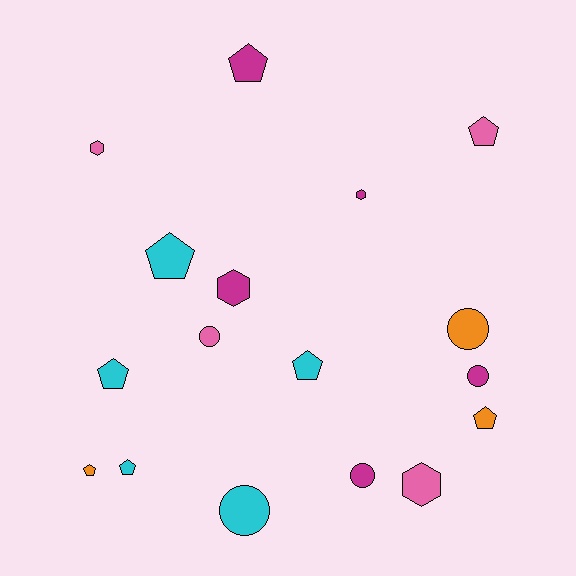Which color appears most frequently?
Magenta, with 5 objects.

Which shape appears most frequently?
Pentagon, with 8 objects.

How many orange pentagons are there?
There are 2 orange pentagons.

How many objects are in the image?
There are 17 objects.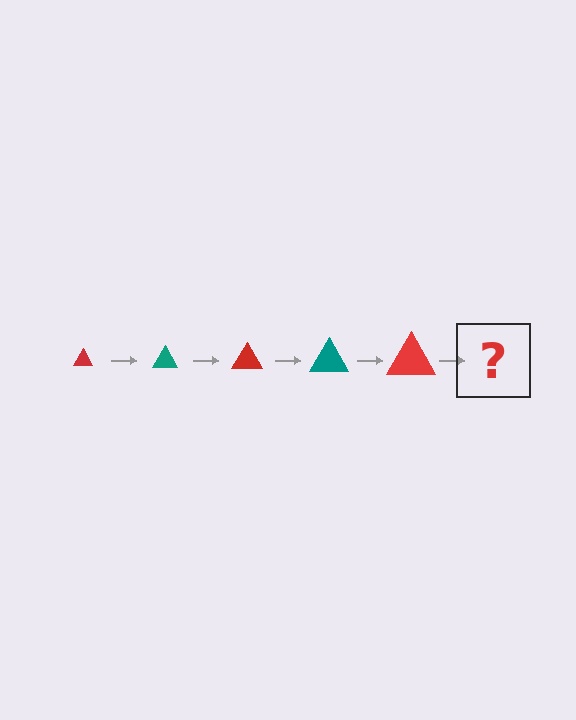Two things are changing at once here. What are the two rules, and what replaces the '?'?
The two rules are that the triangle grows larger each step and the color cycles through red and teal. The '?' should be a teal triangle, larger than the previous one.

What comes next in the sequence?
The next element should be a teal triangle, larger than the previous one.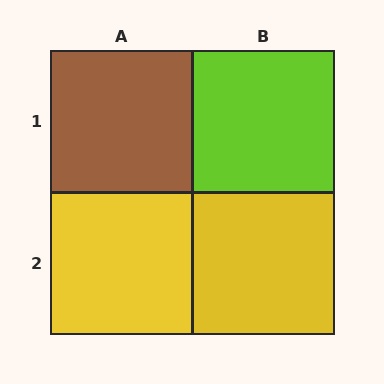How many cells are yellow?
2 cells are yellow.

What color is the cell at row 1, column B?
Lime.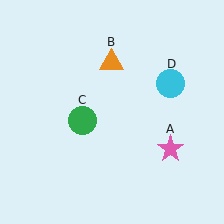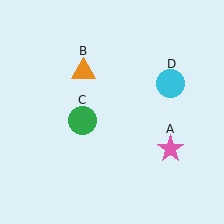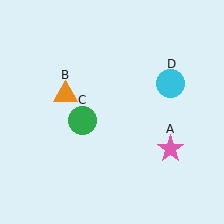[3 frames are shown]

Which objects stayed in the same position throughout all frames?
Pink star (object A) and green circle (object C) and cyan circle (object D) remained stationary.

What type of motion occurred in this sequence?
The orange triangle (object B) rotated counterclockwise around the center of the scene.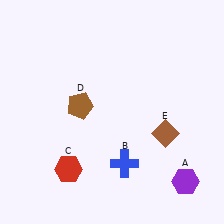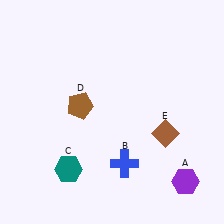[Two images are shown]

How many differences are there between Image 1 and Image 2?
There is 1 difference between the two images.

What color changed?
The hexagon (C) changed from red in Image 1 to teal in Image 2.